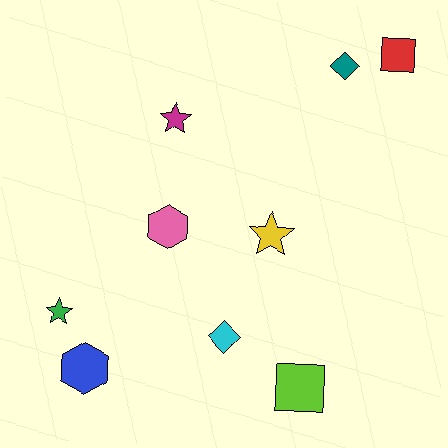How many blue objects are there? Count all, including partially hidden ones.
There is 1 blue object.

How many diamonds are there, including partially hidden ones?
There are 2 diamonds.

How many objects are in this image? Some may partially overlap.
There are 9 objects.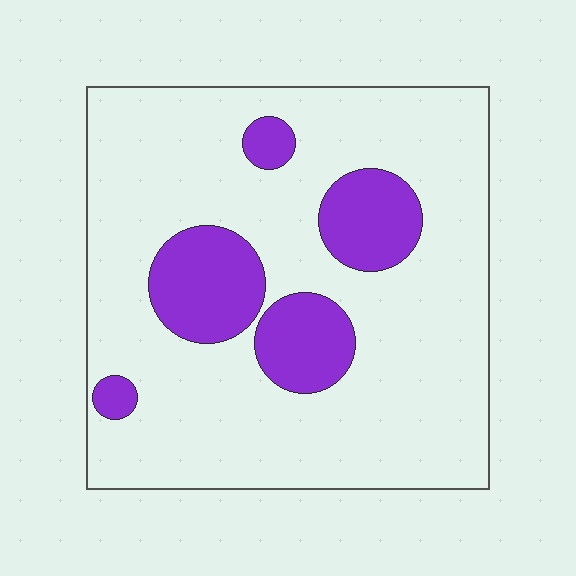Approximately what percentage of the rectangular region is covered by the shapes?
Approximately 20%.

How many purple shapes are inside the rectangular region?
5.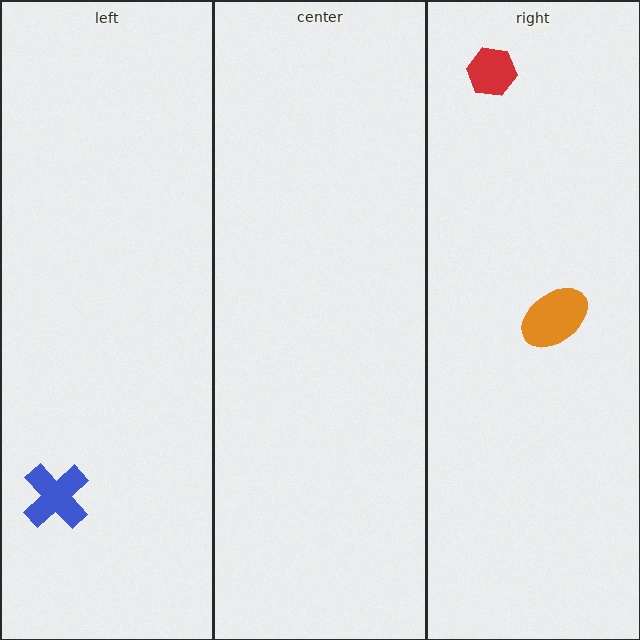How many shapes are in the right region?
2.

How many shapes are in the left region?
1.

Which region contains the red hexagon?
The right region.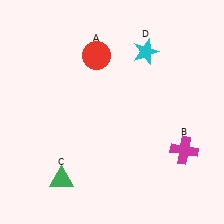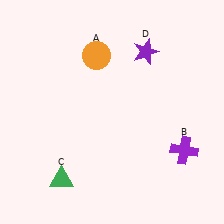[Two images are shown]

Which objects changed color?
A changed from red to orange. B changed from magenta to purple. D changed from cyan to purple.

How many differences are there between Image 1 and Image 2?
There are 3 differences between the two images.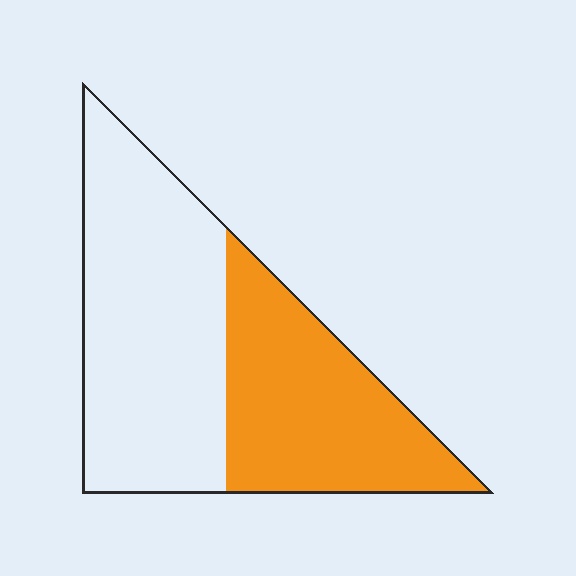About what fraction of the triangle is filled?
About two fifths (2/5).